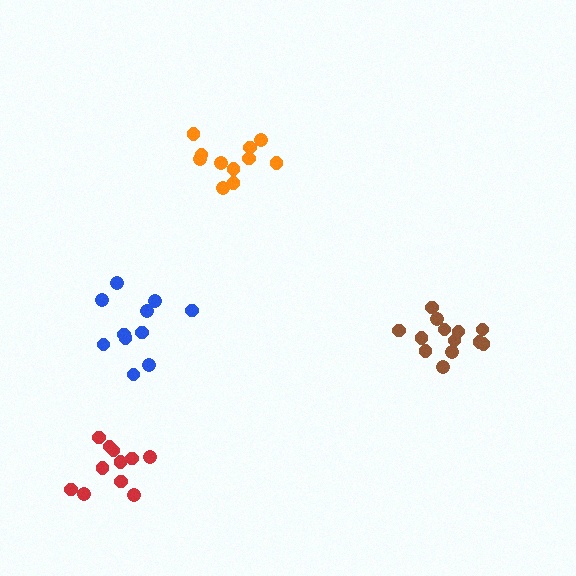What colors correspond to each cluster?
The clusters are colored: blue, red, brown, orange.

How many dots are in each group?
Group 1: 11 dots, Group 2: 11 dots, Group 3: 13 dots, Group 4: 11 dots (46 total).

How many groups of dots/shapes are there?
There are 4 groups.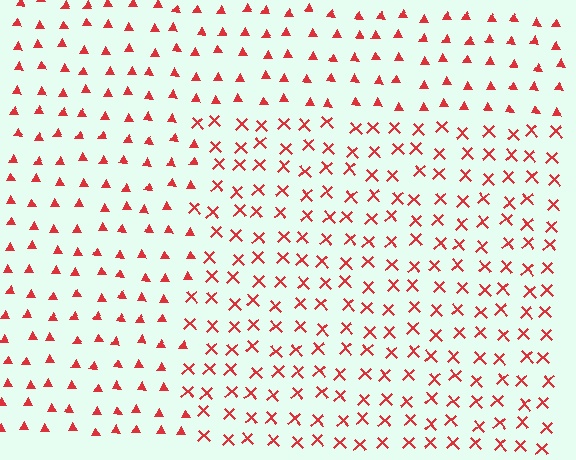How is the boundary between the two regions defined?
The boundary is defined by a change in element shape: X marks inside vs. triangles outside. All elements share the same color and spacing.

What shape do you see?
I see a rectangle.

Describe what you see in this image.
The image is filled with small red elements arranged in a uniform grid. A rectangle-shaped region contains X marks, while the surrounding area contains triangles. The boundary is defined purely by the change in element shape.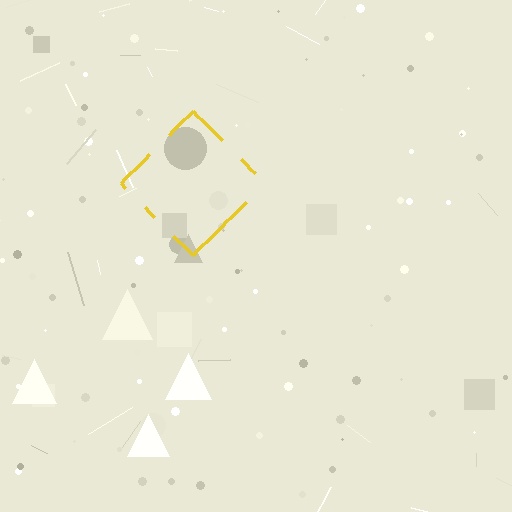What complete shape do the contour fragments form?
The contour fragments form a diamond.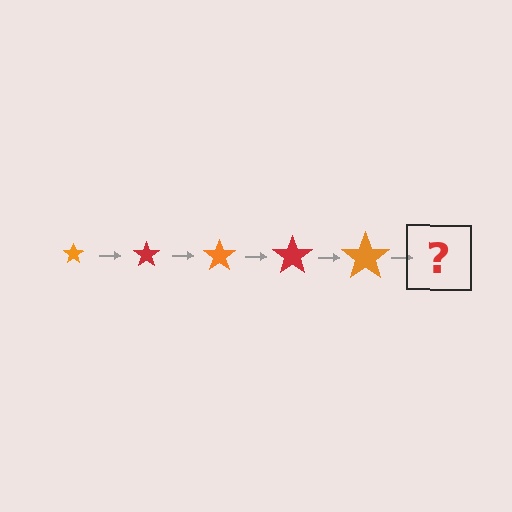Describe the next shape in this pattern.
It should be a red star, larger than the previous one.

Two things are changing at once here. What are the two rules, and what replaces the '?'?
The two rules are that the star grows larger each step and the color cycles through orange and red. The '?' should be a red star, larger than the previous one.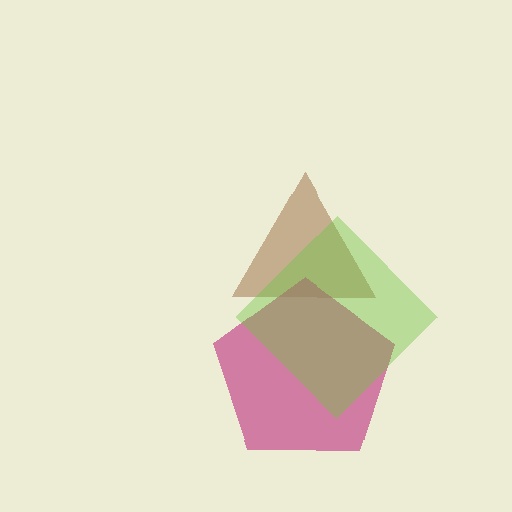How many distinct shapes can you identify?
There are 3 distinct shapes: a brown triangle, a magenta pentagon, a lime diamond.